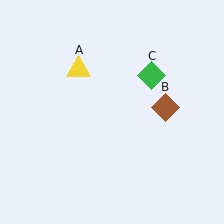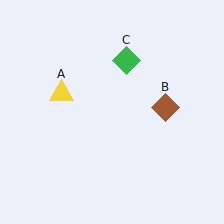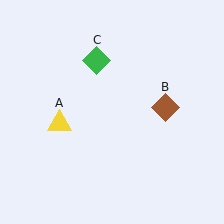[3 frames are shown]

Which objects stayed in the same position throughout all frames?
Brown diamond (object B) remained stationary.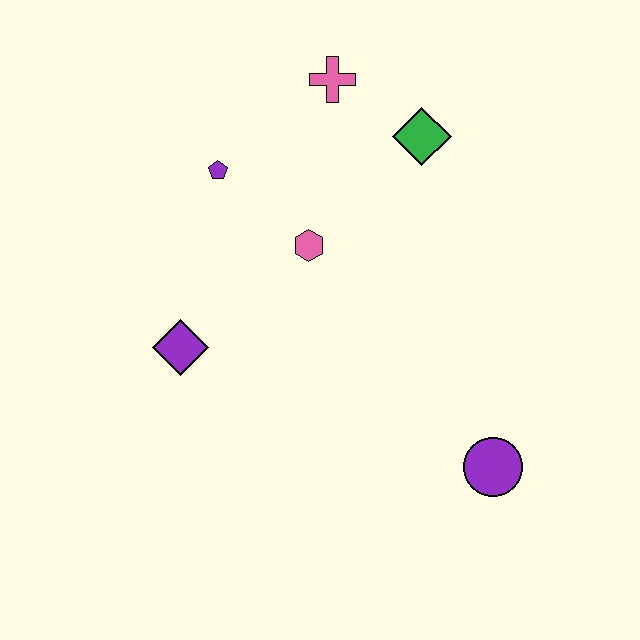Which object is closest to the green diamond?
The pink cross is closest to the green diamond.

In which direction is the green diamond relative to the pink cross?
The green diamond is to the right of the pink cross.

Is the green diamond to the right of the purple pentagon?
Yes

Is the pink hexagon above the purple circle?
Yes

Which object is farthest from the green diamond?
The purple circle is farthest from the green diamond.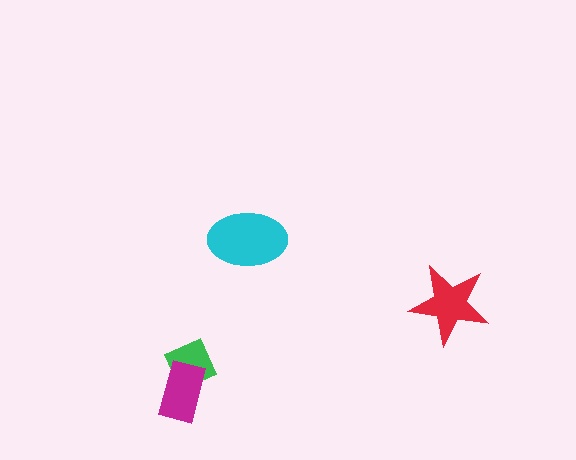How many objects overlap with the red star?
0 objects overlap with the red star.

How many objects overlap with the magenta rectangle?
1 object overlaps with the magenta rectangle.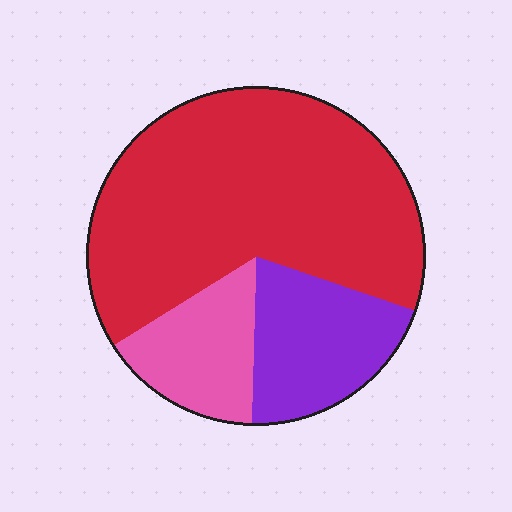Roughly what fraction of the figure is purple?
Purple takes up between a sixth and a third of the figure.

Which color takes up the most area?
Red, at roughly 65%.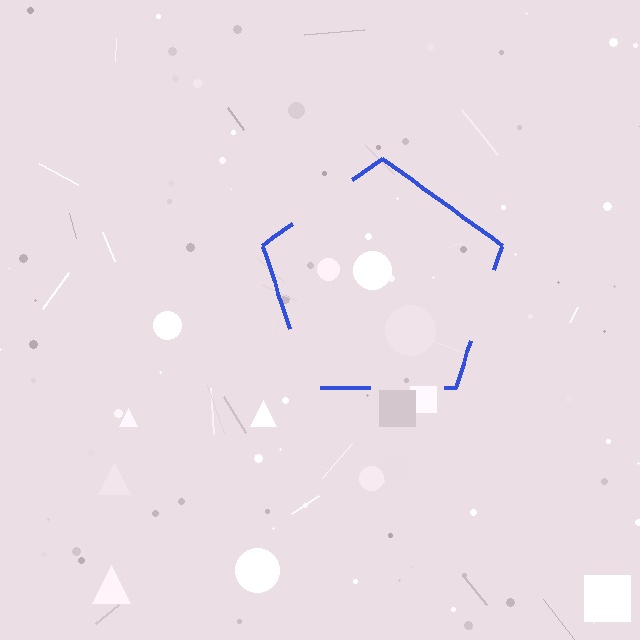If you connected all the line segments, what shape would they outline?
They would outline a pentagon.